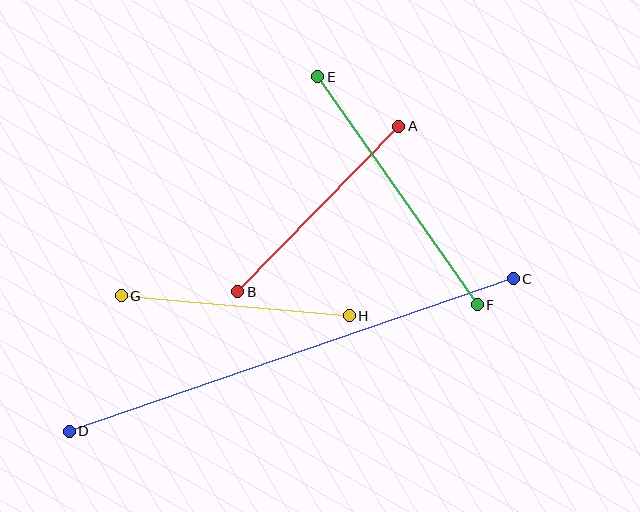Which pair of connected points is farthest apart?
Points C and D are farthest apart.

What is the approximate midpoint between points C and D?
The midpoint is at approximately (291, 355) pixels.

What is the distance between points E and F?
The distance is approximately 278 pixels.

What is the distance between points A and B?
The distance is approximately 231 pixels.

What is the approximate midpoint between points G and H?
The midpoint is at approximately (235, 306) pixels.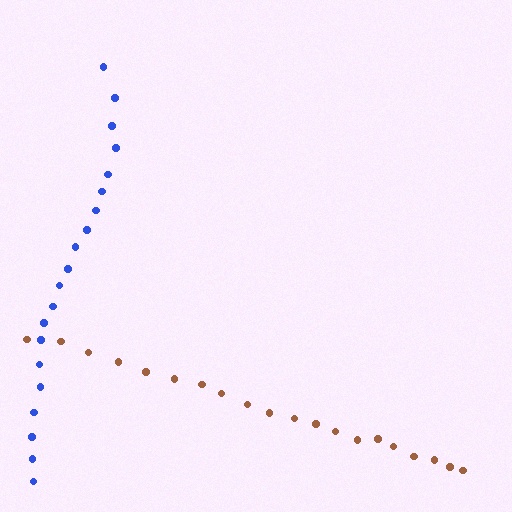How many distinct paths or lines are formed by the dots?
There are 2 distinct paths.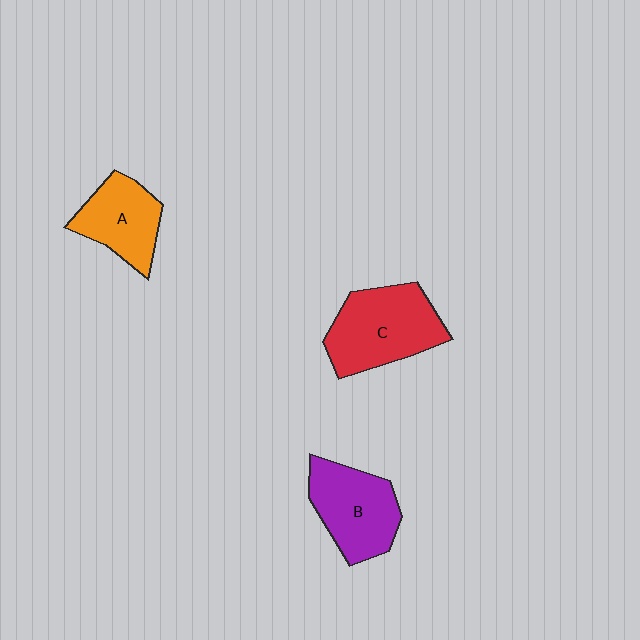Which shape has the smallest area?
Shape A (orange).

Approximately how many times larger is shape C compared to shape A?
Approximately 1.4 times.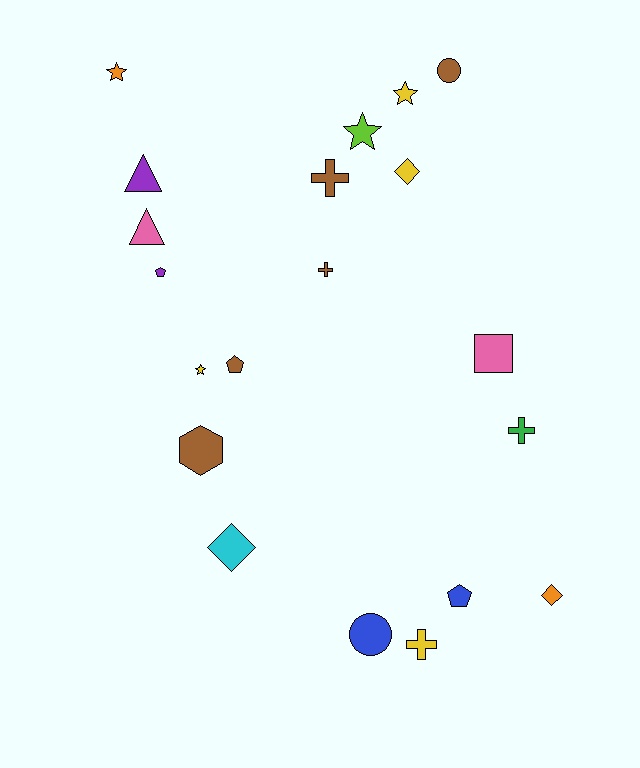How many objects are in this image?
There are 20 objects.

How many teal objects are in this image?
There are no teal objects.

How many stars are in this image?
There are 4 stars.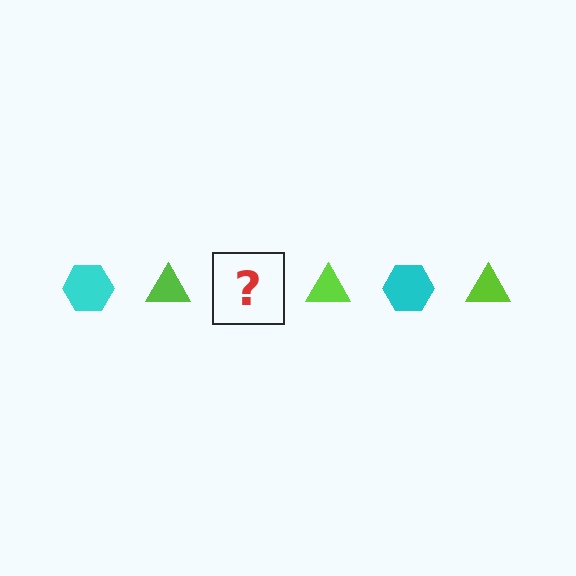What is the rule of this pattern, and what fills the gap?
The rule is that the pattern alternates between cyan hexagon and lime triangle. The gap should be filled with a cyan hexagon.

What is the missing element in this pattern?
The missing element is a cyan hexagon.